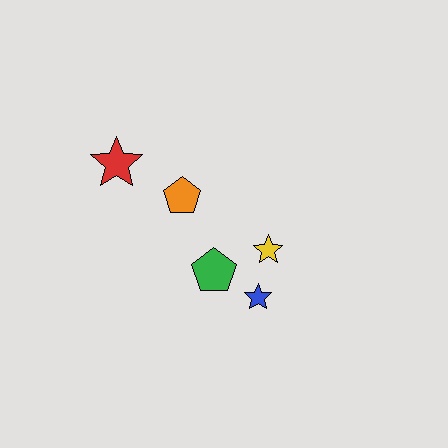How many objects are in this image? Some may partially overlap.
There are 5 objects.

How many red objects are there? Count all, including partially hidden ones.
There is 1 red object.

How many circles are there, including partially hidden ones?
There are no circles.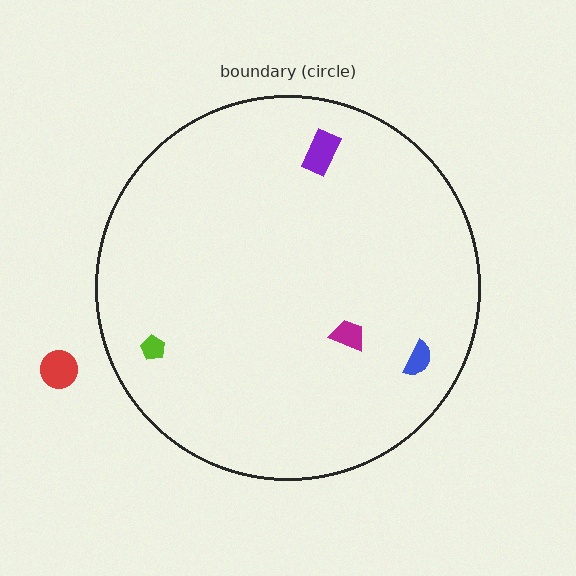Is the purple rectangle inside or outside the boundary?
Inside.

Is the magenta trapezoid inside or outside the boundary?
Inside.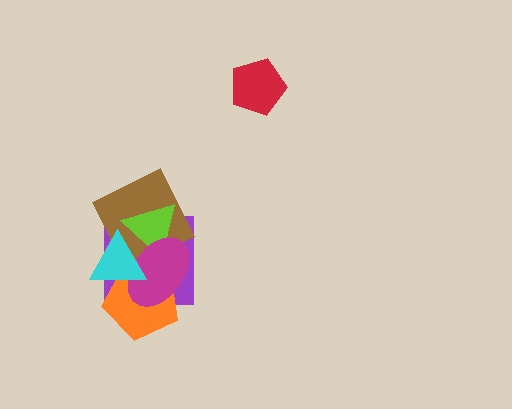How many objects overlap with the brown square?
4 objects overlap with the brown square.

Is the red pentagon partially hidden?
No, no other shape covers it.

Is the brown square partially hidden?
Yes, it is partially covered by another shape.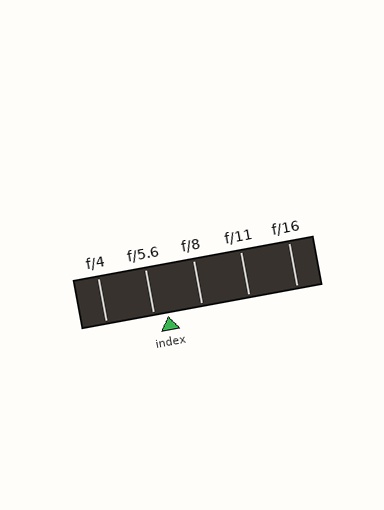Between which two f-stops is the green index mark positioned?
The index mark is between f/5.6 and f/8.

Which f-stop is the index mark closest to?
The index mark is closest to f/5.6.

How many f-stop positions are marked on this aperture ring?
There are 5 f-stop positions marked.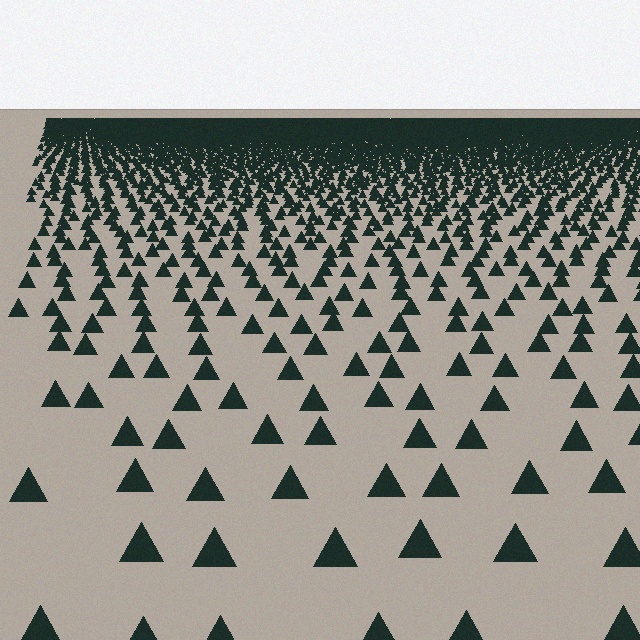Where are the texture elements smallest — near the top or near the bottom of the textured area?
Near the top.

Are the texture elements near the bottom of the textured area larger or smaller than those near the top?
Larger. Near the bottom, elements are closer to the viewer and appear at a bigger on-screen size.